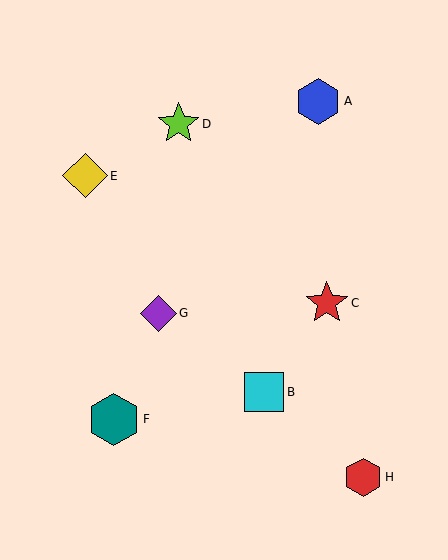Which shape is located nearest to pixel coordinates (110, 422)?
The teal hexagon (labeled F) at (114, 419) is nearest to that location.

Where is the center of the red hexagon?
The center of the red hexagon is at (363, 477).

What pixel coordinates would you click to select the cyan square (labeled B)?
Click at (264, 392) to select the cyan square B.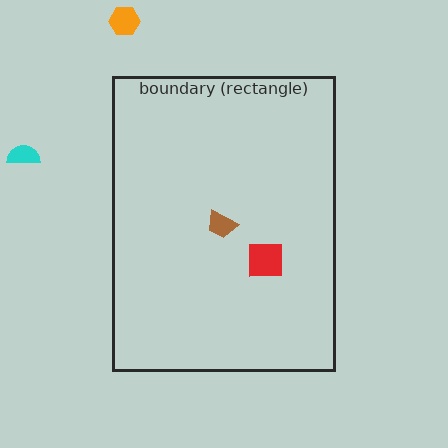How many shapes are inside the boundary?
2 inside, 2 outside.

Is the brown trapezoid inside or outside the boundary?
Inside.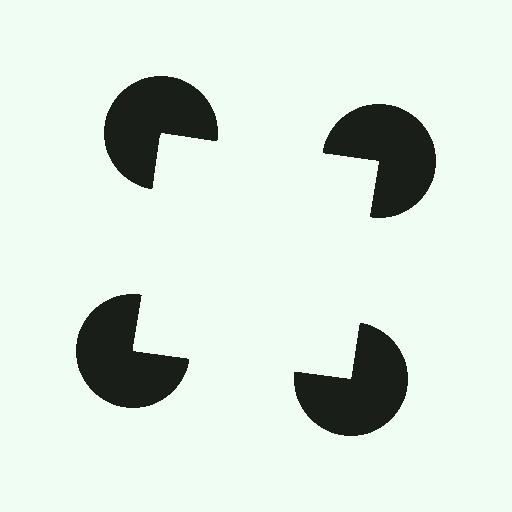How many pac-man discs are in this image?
There are 4 — one at each vertex of the illusory square.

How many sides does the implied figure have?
4 sides.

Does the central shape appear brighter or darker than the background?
It typically appears slightly brighter than the background, even though no actual brightness change is drawn.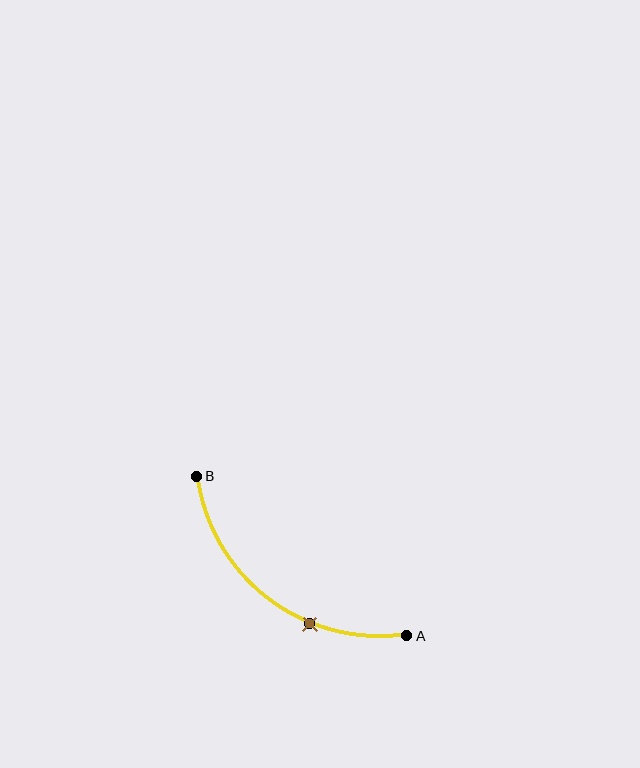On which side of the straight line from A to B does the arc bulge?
The arc bulges below and to the left of the straight line connecting A and B.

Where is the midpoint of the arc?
The arc midpoint is the point on the curve farthest from the straight line joining A and B. It sits below and to the left of that line.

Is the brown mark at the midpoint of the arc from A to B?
No. The brown mark lies on the arc but is closer to endpoint A. The arc midpoint would be at the point on the curve equidistant along the arc from both A and B.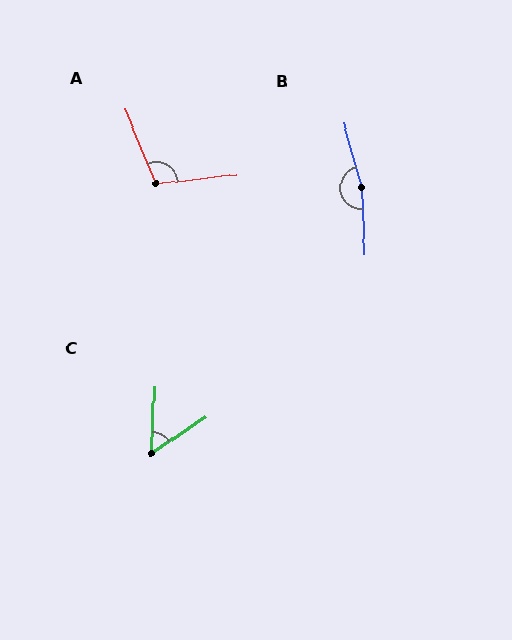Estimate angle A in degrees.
Approximately 106 degrees.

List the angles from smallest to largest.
C (54°), A (106°), B (167°).